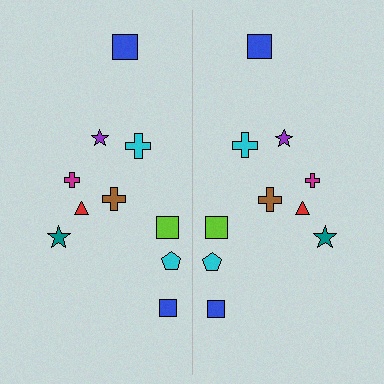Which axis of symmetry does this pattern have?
The pattern has a vertical axis of symmetry running through the center of the image.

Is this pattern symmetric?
Yes, this pattern has bilateral (reflection) symmetry.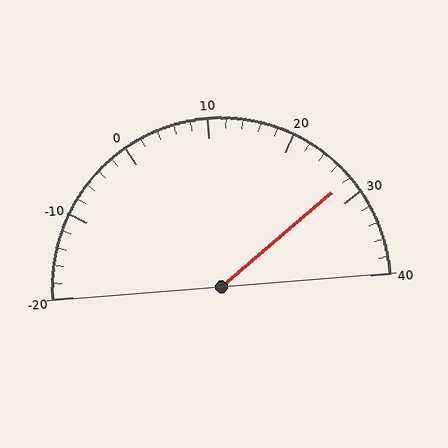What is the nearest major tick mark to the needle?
The nearest major tick mark is 30.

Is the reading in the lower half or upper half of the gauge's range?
The reading is in the upper half of the range (-20 to 40).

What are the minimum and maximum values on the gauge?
The gauge ranges from -20 to 40.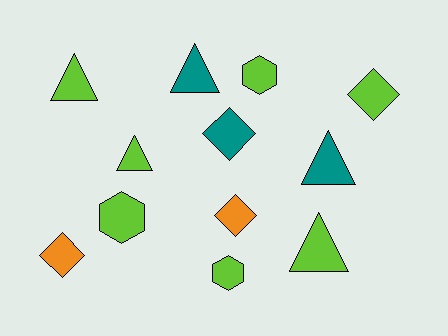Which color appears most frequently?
Lime, with 7 objects.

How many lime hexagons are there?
There are 3 lime hexagons.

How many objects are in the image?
There are 12 objects.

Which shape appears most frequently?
Triangle, with 5 objects.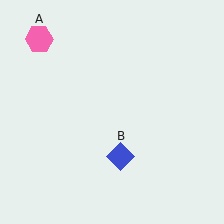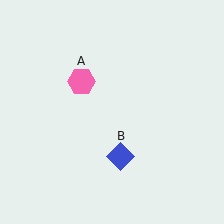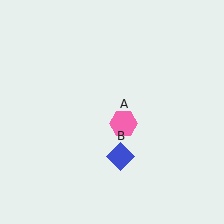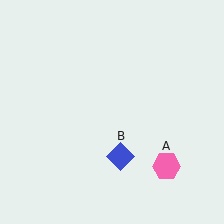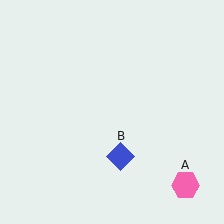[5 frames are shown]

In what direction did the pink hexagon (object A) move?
The pink hexagon (object A) moved down and to the right.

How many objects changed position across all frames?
1 object changed position: pink hexagon (object A).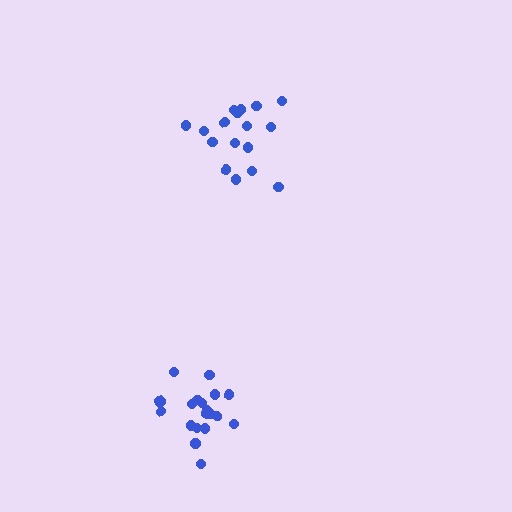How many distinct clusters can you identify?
There are 2 distinct clusters.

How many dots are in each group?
Group 1: 17 dots, Group 2: 20 dots (37 total).